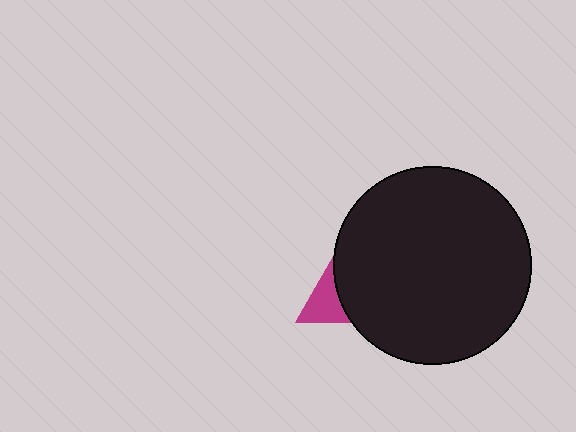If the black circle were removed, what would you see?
You would see the complete magenta triangle.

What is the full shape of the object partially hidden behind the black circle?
The partially hidden object is a magenta triangle.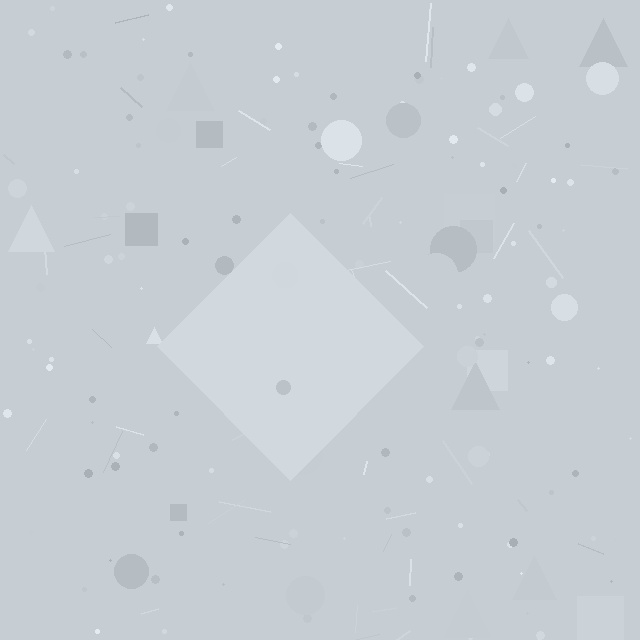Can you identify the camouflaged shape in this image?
The camouflaged shape is a diamond.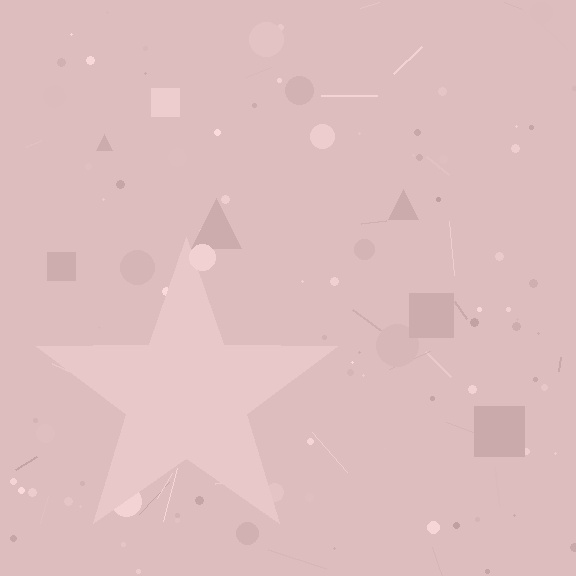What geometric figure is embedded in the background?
A star is embedded in the background.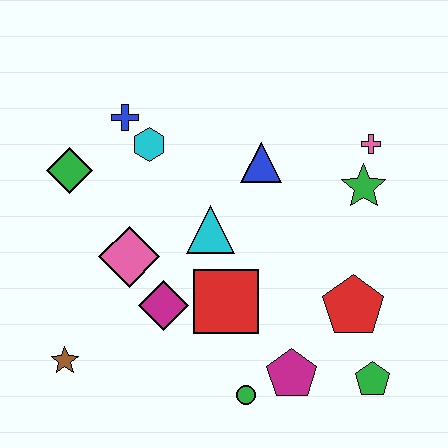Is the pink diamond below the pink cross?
Yes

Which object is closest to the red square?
The magenta diamond is closest to the red square.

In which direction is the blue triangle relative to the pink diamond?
The blue triangle is to the right of the pink diamond.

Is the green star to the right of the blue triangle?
Yes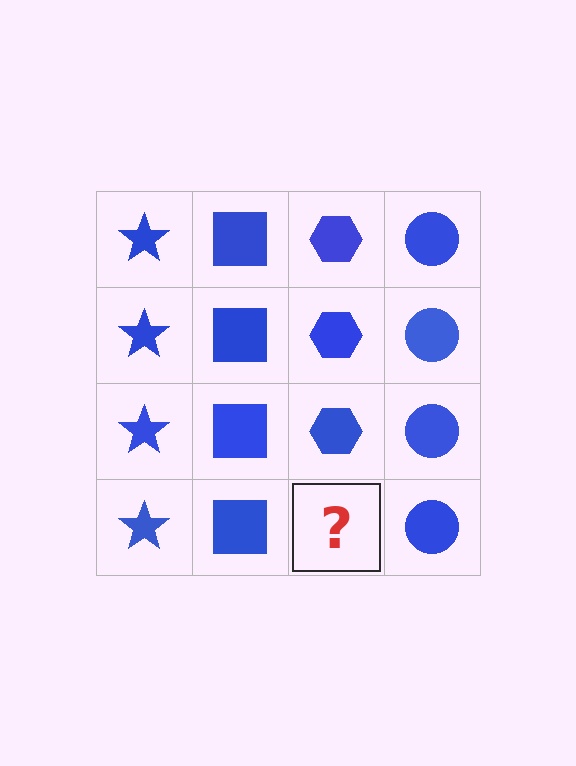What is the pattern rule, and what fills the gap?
The rule is that each column has a consistent shape. The gap should be filled with a blue hexagon.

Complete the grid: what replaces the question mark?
The question mark should be replaced with a blue hexagon.